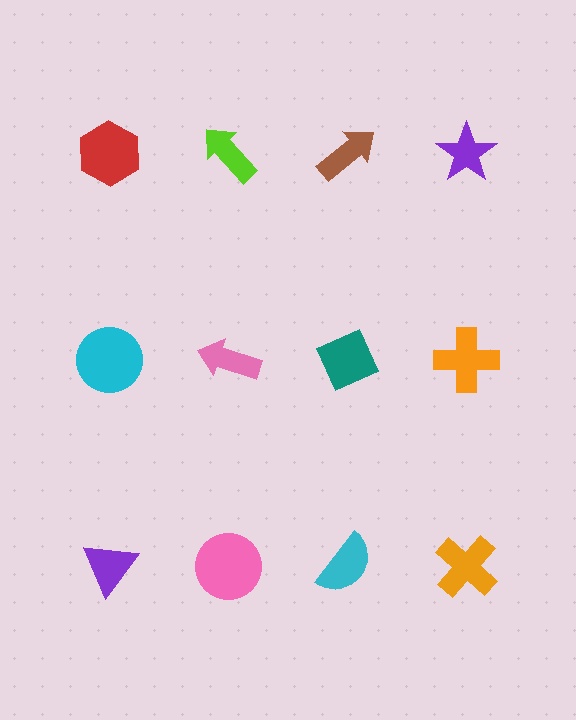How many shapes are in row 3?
4 shapes.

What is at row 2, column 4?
An orange cross.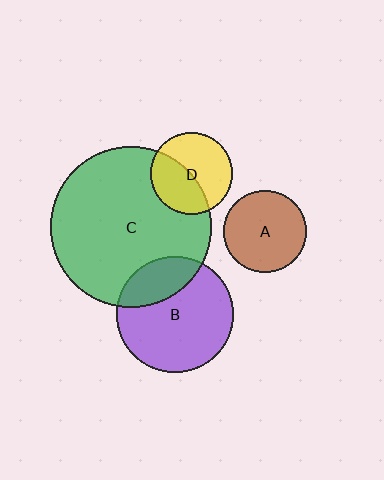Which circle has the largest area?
Circle C (green).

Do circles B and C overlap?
Yes.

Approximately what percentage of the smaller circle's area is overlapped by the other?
Approximately 25%.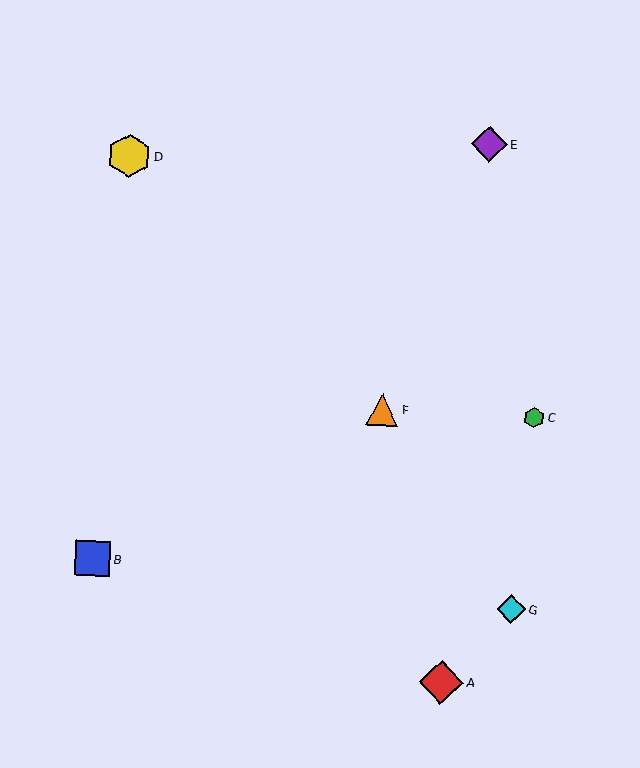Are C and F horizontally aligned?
Yes, both are at y≈418.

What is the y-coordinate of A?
Object A is at y≈682.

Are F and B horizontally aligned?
No, F is at y≈410 and B is at y≈559.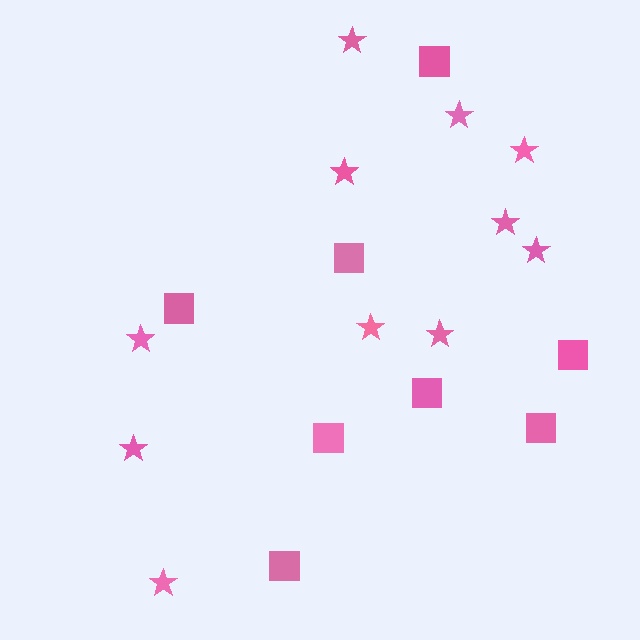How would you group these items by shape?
There are 2 groups: one group of stars (11) and one group of squares (8).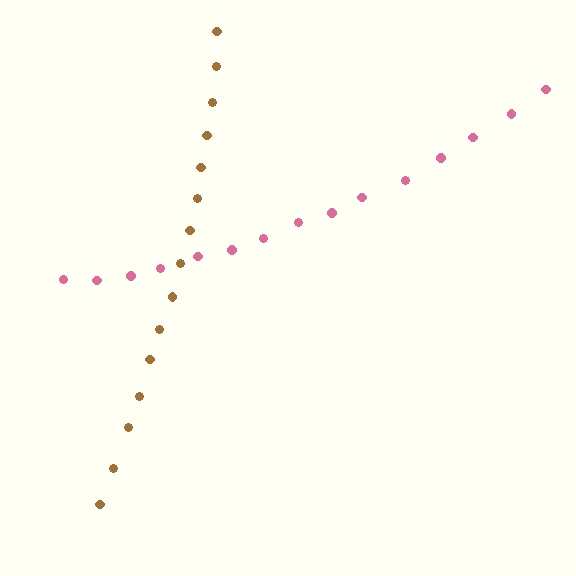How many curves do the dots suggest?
There are 2 distinct paths.